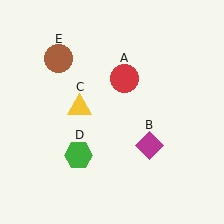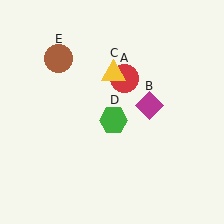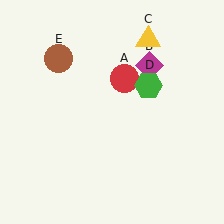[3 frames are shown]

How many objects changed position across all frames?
3 objects changed position: magenta diamond (object B), yellow triangle (object C), green hexagon (object D).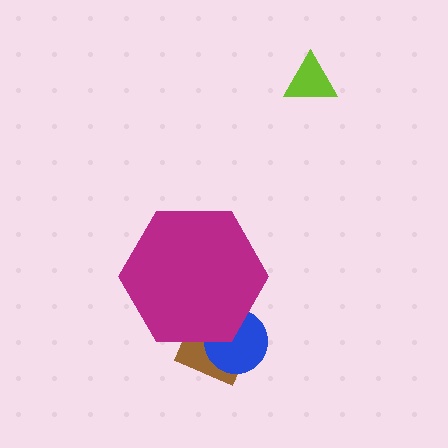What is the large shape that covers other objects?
A magenta hexagon.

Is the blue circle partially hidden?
Yes, the blue circle is partially hidden behind the magenta hexagon.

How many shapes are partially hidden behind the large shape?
2 shapes are partially hidden.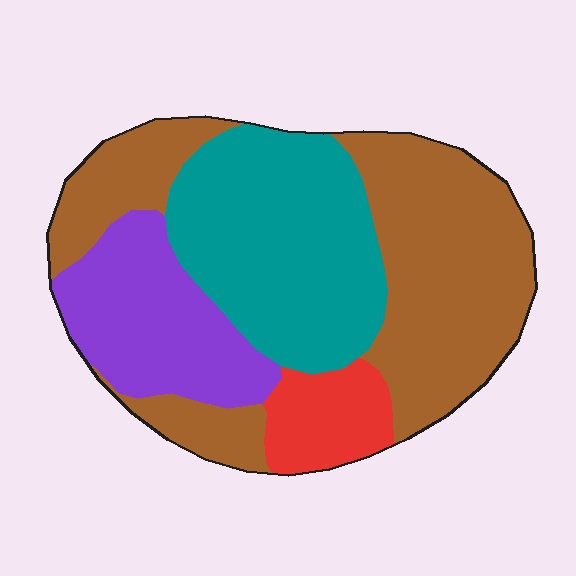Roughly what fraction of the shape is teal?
Teal takes up about one third (1/3) of the shape.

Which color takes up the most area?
Brown, at roughly 40%.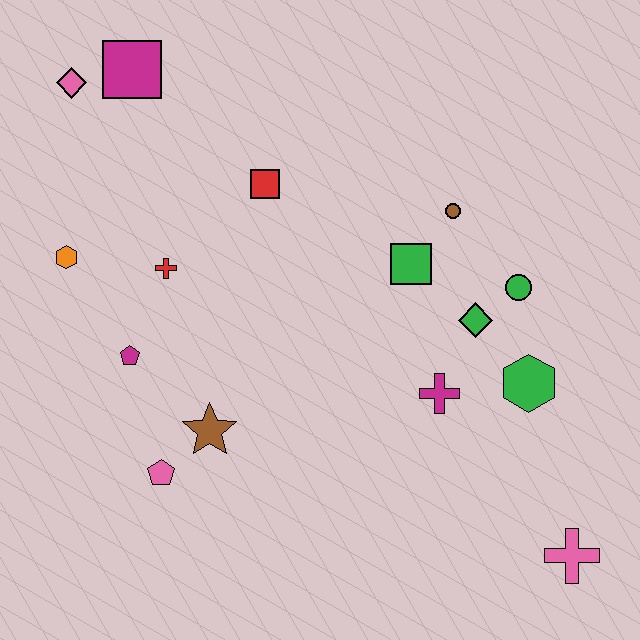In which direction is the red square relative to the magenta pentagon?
The red square is above the magenta pentagon.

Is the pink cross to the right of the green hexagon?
Yes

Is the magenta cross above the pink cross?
Yes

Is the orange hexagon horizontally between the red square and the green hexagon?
No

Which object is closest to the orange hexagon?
The red cross is closest to the orange hexagon.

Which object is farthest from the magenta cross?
The pink diamond is farthest from the magenta cross.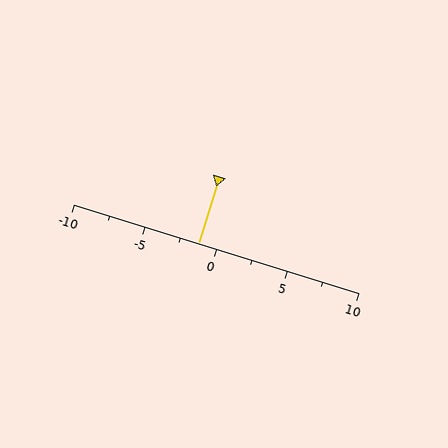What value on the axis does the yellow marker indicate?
The marker indicates approximately -1.2.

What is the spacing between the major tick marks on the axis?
The major ticks are spaced 5 apart.